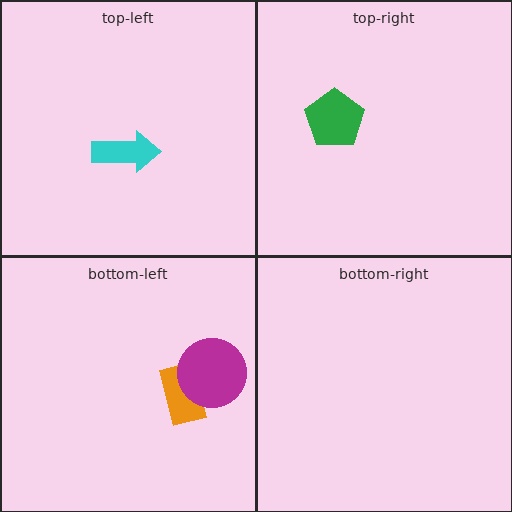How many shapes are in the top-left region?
1.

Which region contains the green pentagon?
The top-right region.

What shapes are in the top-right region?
The green pentagon.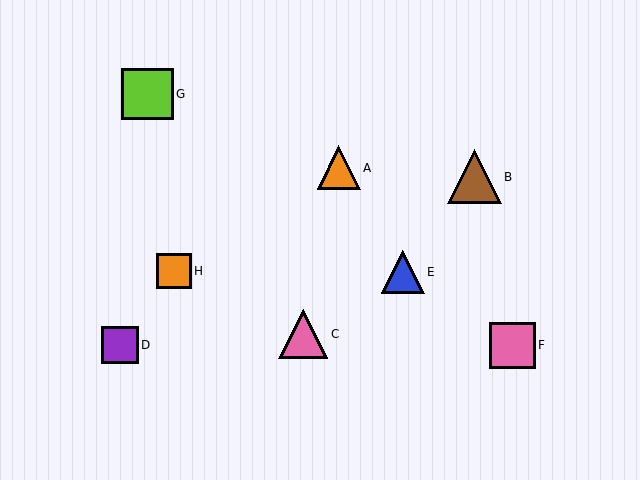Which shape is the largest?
The brown triangle (labeled B) is the largest.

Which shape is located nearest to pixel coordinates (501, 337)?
The pink square (labeled F) at (512, 345) is nearest to that location.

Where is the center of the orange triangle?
The center of the orange triangle is at (339, 168).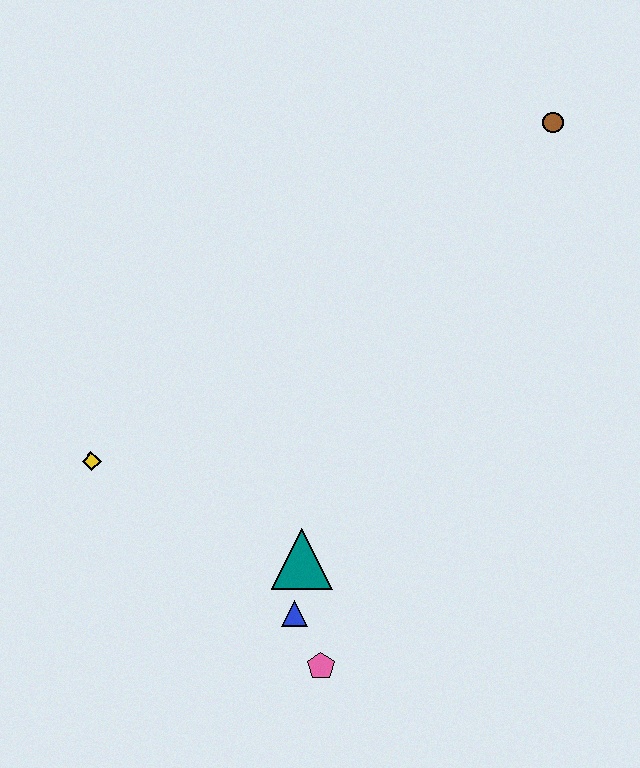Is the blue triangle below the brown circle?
Yes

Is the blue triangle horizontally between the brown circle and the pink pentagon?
No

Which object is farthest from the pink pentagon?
The brown circle is farthest from the pink pentagon.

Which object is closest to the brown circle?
The teal triangle is closest to the brown circle.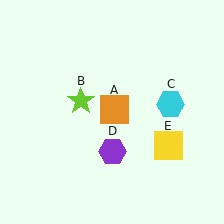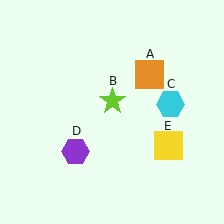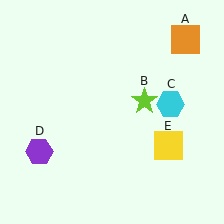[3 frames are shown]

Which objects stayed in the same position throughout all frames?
Cyan hexagon (object C) and yellow square (object E) remained stationary.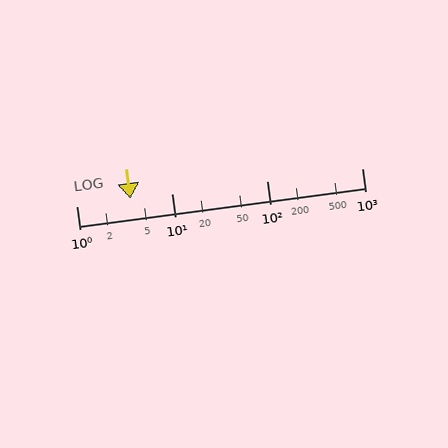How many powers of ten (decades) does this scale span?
The scale spans 3 decades, from 1 to 1000.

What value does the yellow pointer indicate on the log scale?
The pointer indicates approximately 3.7.